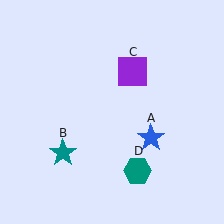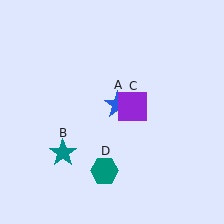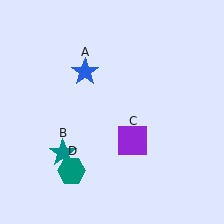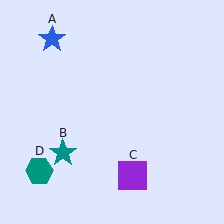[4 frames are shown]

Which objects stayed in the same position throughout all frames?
Teal star (object B) remained stationary.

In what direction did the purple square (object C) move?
The purple square (object C) moved down.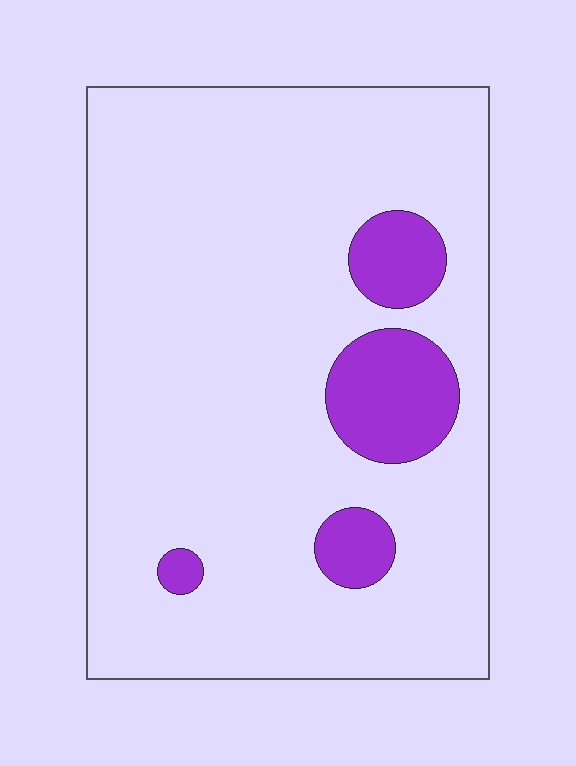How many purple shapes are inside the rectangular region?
4.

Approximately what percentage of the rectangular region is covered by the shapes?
Approximately 10%.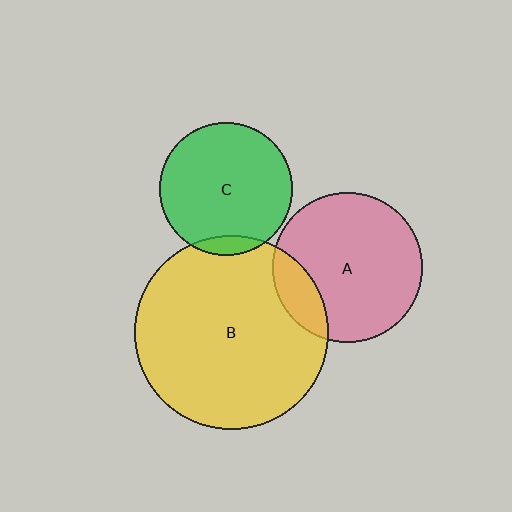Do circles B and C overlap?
Yes.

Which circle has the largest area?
Circle B (yellow).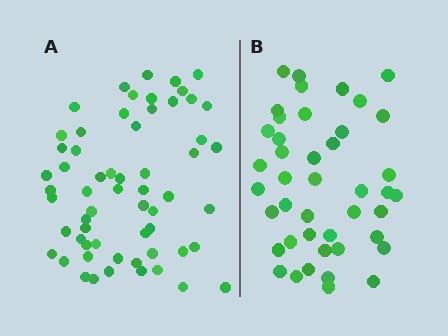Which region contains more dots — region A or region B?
Region A (the left region) has more dots.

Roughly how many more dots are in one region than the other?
Region A has approximately 15 more dots than region B.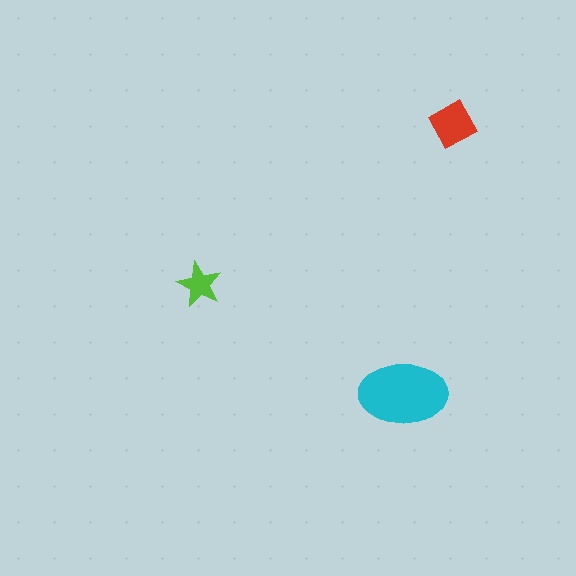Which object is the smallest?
The lime star.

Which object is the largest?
The cyan ellipse.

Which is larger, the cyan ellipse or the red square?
The cyan ellipse.